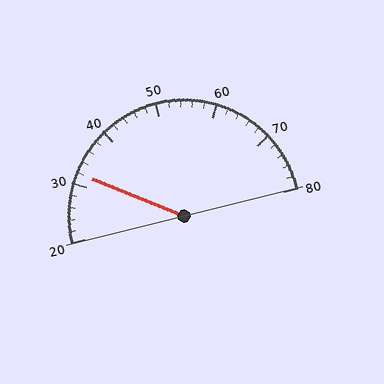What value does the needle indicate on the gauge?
The needle indicates approximately 32.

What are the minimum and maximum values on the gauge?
The gauge ranges from 20 to 80.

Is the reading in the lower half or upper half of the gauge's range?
The reading is in the lower half of the range (20 to 80).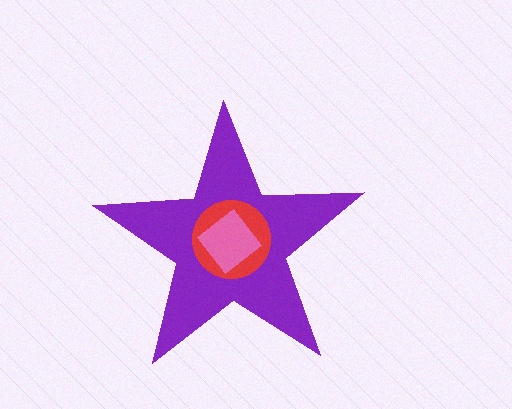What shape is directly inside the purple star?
The red circle.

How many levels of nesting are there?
3.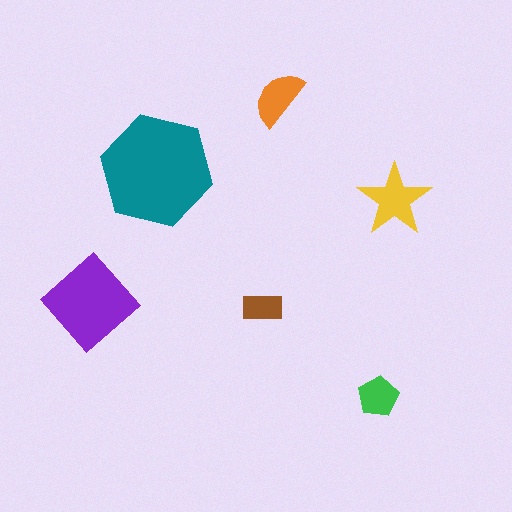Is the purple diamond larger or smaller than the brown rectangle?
Larger.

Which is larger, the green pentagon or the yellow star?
The yellow star.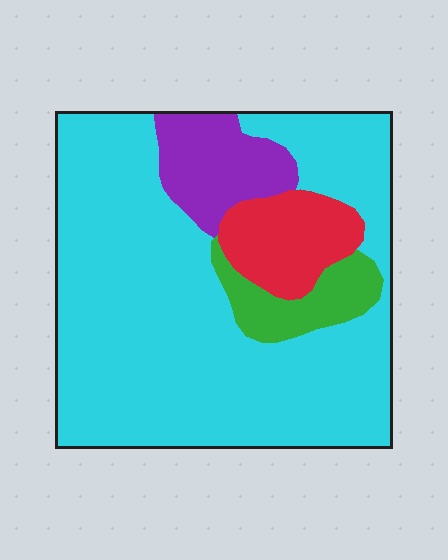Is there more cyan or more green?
Cyan.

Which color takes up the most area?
Cyan, at roughly 75%.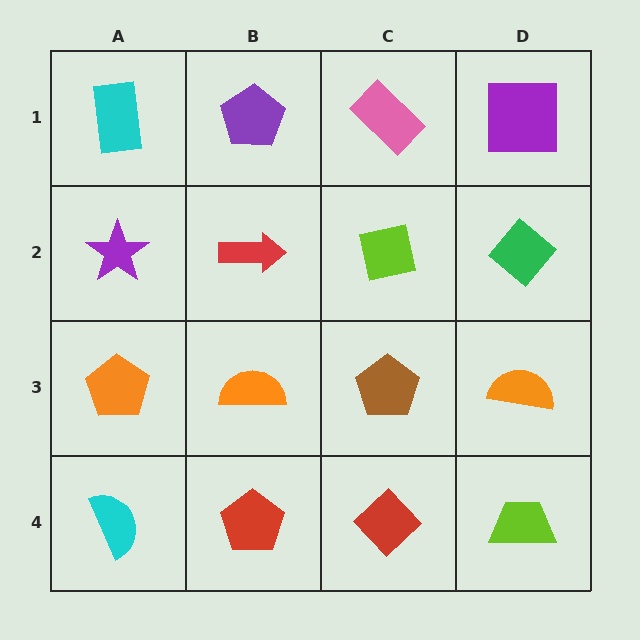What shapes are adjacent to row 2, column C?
A pink rectangle (row 1, column C), a brown pentagon (row 3, column C), a red arrow (row 2, column B), a green diamond (row 2, column D).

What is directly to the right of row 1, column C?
A purple square.